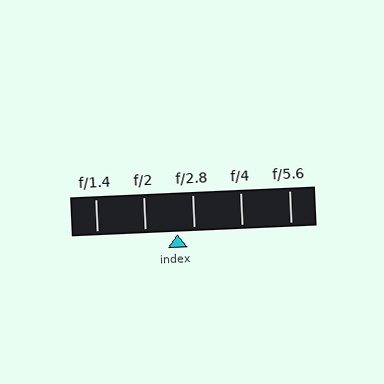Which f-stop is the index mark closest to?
The index mark is closest to f/2.8.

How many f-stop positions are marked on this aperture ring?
There are 5 f-stop positions marked.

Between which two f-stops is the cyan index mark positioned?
The index mark is between f/2 and f/2.8.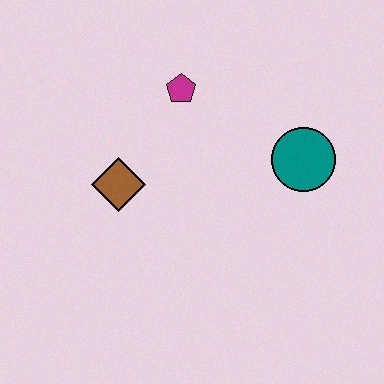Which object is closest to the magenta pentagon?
The brown diamond is closest to the magenta pentagon.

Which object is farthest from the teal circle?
The brown diamond is farthest from the teal circle.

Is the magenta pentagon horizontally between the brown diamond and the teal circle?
Yes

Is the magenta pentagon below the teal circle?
No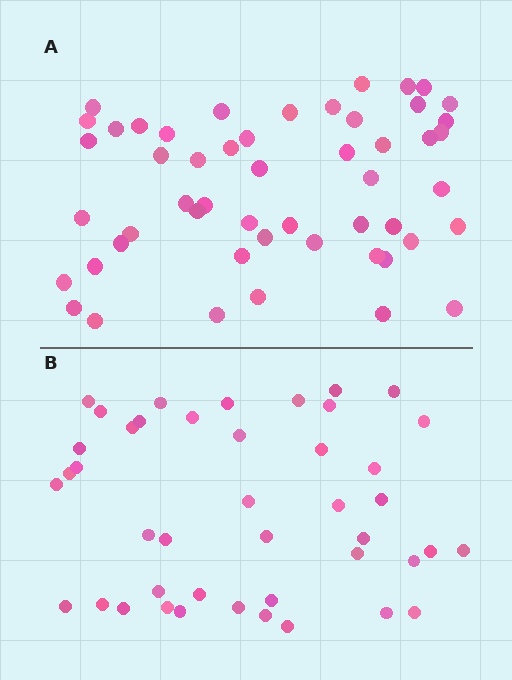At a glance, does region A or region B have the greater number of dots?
Region A (the top region) has more dots.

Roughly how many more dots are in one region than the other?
Region A has roughly 8 or so more dots than region B.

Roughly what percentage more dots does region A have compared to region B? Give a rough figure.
About 20% more.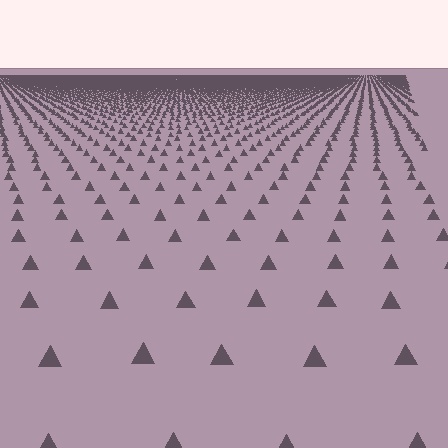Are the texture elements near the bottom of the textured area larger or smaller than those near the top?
Larger. Near the bottom, elements are closer to the viewer and appear at a bigger on-screen size.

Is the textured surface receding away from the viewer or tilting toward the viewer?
The surface is receding away from the viewer. Texture elements get smaller and denser toward the top.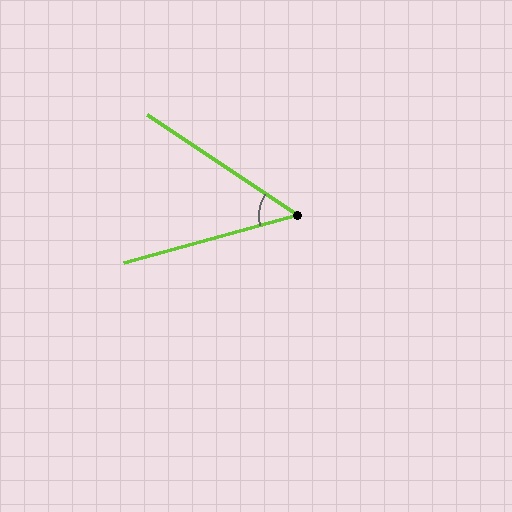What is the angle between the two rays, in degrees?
Approximately 49 degrees.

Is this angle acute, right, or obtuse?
It is acute.